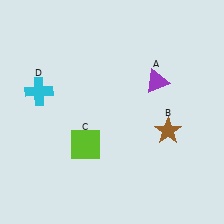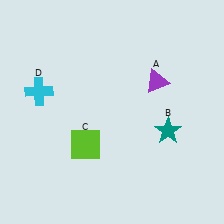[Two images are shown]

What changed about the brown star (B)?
In Image 1, B is brown. In Image 2, it changed to teal.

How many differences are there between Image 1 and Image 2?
There is 1 difference between the two images.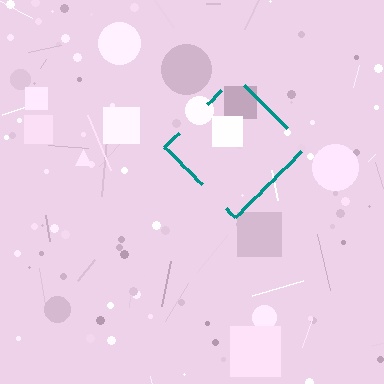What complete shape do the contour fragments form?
The contour fragments form a diamond.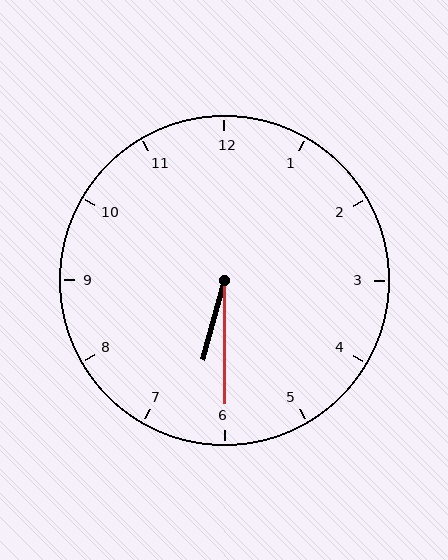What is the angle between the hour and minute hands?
Approximately 15 degrees.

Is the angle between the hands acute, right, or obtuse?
It is acute.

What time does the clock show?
6:30.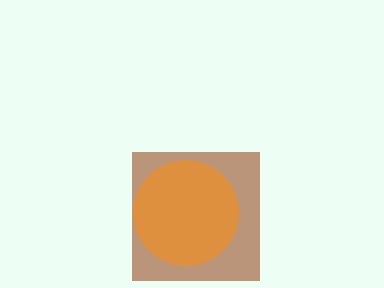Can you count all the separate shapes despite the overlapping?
Yes, there are 2 separate shapes.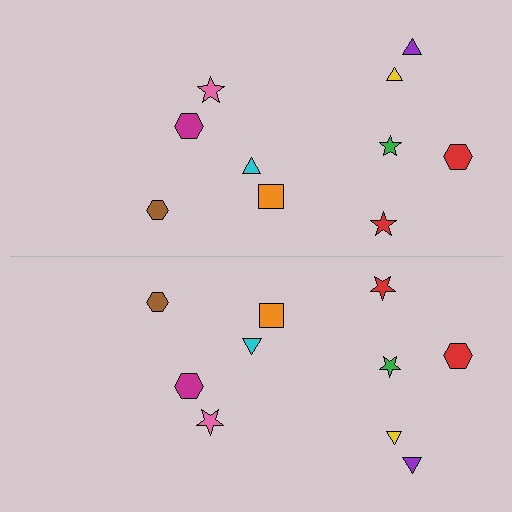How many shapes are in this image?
There are 20 shapes in this image.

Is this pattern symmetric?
Yes, this pattern has bilateral (reflection) symmetry.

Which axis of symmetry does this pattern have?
The pattern has a horizontal axis of symmetry running through the center of the image.